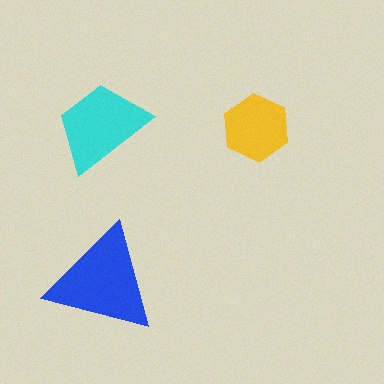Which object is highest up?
The cyan trapezoid is topmost.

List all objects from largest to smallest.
The blue triangle, the cyan trapezoid, the yellow hexagon.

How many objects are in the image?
There are 3 objects in the image.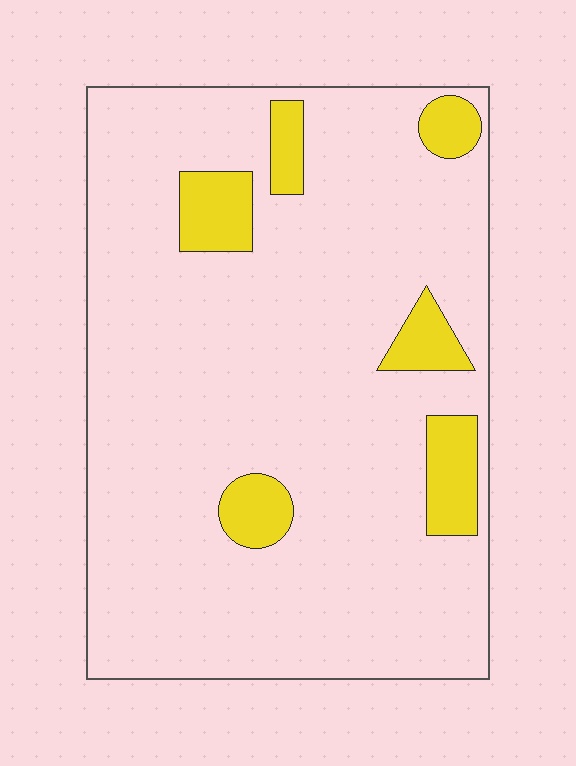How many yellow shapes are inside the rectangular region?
6.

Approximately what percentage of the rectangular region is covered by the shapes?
Approximately 10%.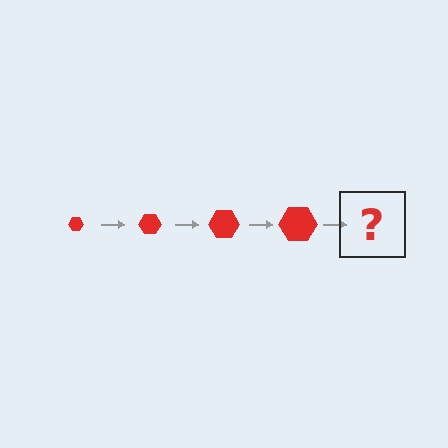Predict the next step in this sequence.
The next step is a red hexagon, larger than the previous one.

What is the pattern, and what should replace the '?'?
The pattern is that the hexagon gets progressively larger each step. The '?' should be a red hexagon, larger than the previous one.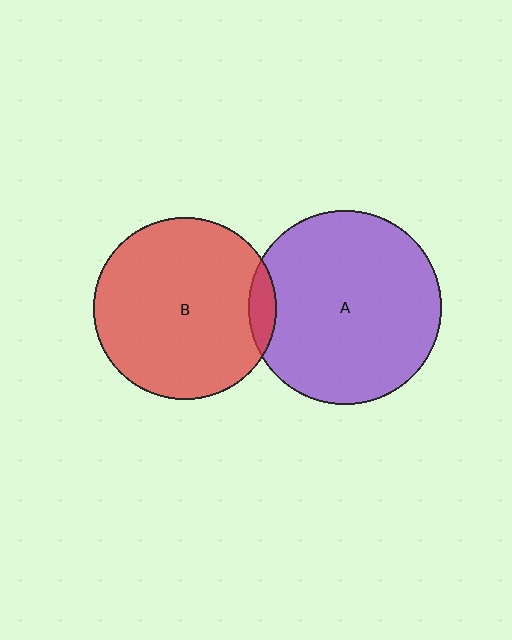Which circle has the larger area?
Circle A (purple).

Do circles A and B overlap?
Yes.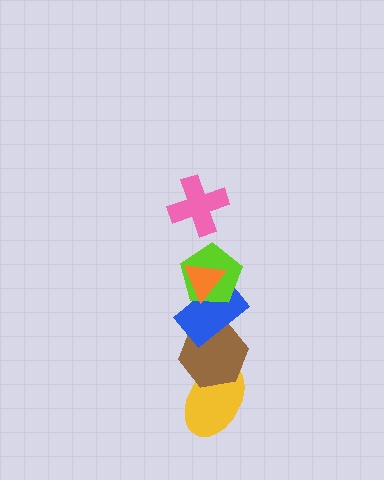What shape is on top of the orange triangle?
The pink cross is on top of the orange triangle.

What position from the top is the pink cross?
The pink cross is 1st from the top.